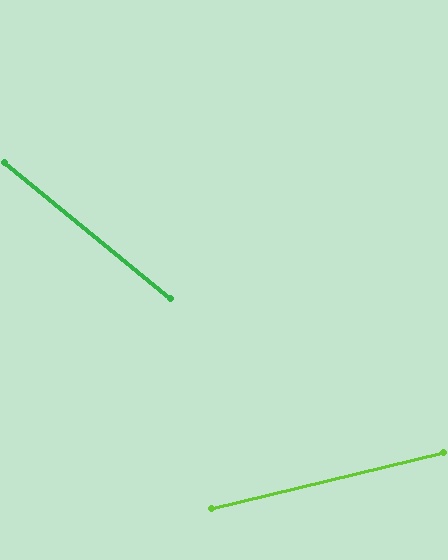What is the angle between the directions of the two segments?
Approximately 53 degrees.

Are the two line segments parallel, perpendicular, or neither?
Neither parallel nor perpendicular — they differ by about 53°.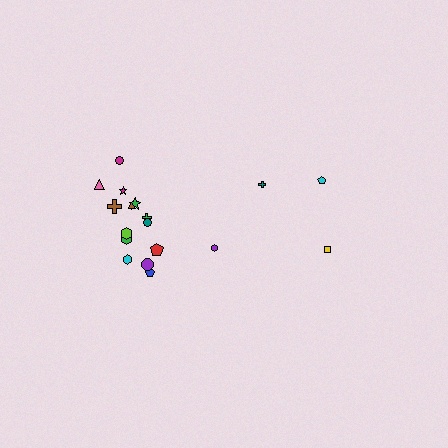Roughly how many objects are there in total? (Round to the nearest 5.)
Roughly 20 objects in total.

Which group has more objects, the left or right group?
The left group.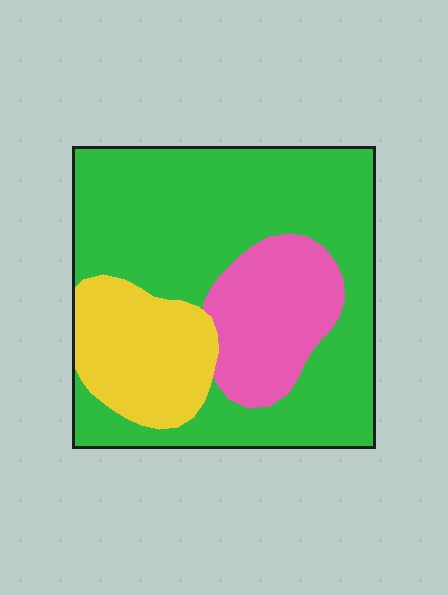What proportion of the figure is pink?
Pink takes up about one fifth (1/5) of the figure.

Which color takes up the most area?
Green, at roughly 65%.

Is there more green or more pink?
Green.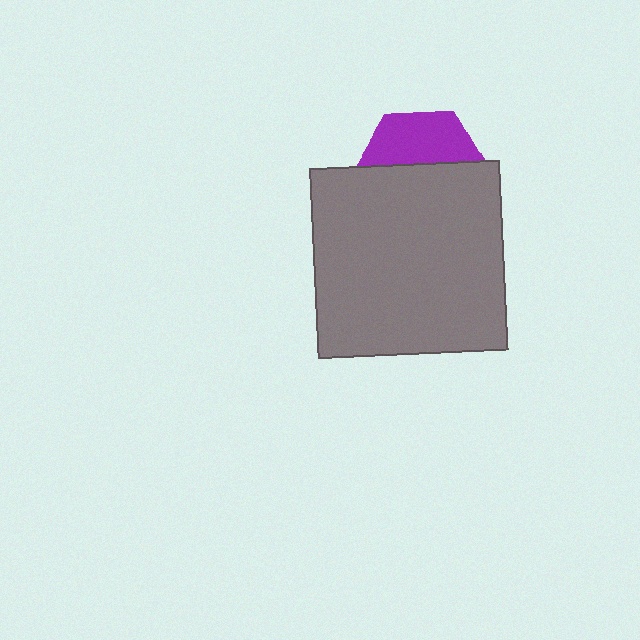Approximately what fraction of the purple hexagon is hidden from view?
Roughly 61% of the purple hexagon is hidden behind the gray square.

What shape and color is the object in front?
The object in front is a gray square.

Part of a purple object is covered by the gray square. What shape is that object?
It is a hexagon.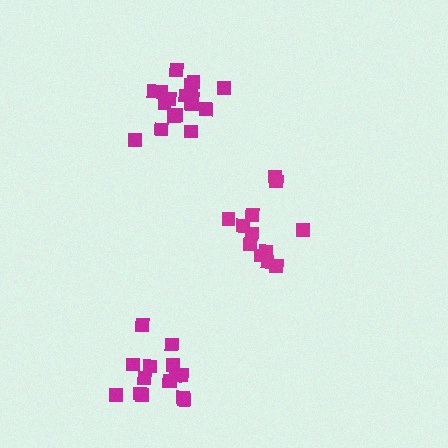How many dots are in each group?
Group 1: 15 dots, Group 2: 12 dots, Group 3: 18 dots (45 total).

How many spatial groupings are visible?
There are 3 spatial groupings.